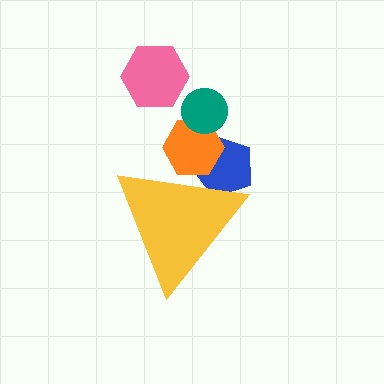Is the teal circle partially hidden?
No, the teal circle is fully visible.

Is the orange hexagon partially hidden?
Yes, the orange hexagon is partially hidden behind the yellow triangle.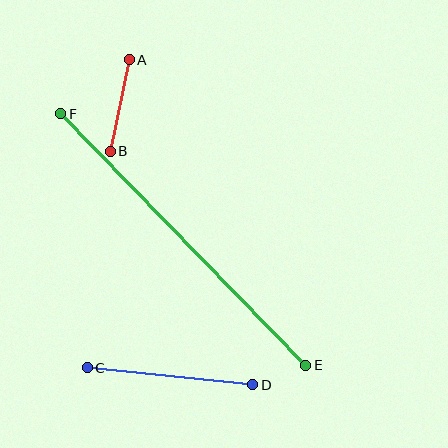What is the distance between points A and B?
The distance is approximately 93 pixels.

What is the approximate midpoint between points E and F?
The midpoint is at approximately (183, 240) pixels.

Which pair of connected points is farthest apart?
Points E and F are farthest apart.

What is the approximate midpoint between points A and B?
The midpoint is at approximately (120, 105) pixels.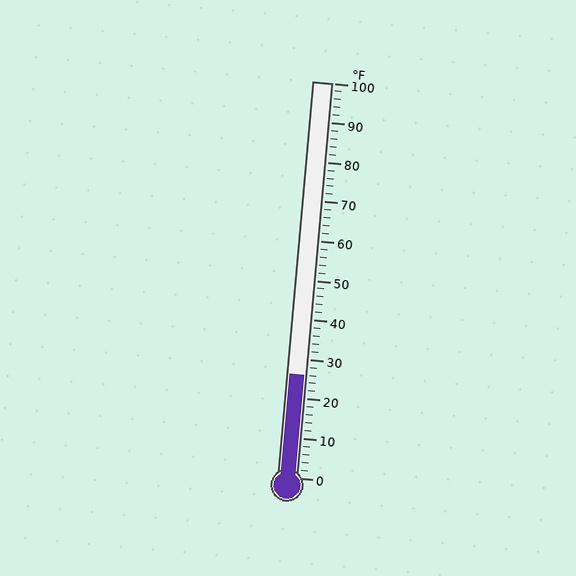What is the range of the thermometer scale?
The thermometer scale ranges from 0°F to 100°F.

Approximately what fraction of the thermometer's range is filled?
The thermometer is filled to approximately 25% of its range.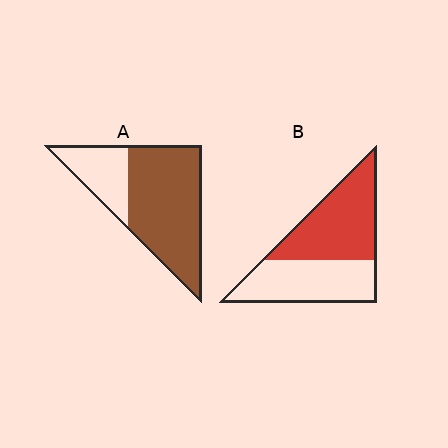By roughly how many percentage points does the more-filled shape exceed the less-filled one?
By roughly 20 percentage points (A over B).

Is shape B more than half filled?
Roughly half.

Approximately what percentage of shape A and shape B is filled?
A is approximately 70% and B is approximately 55%.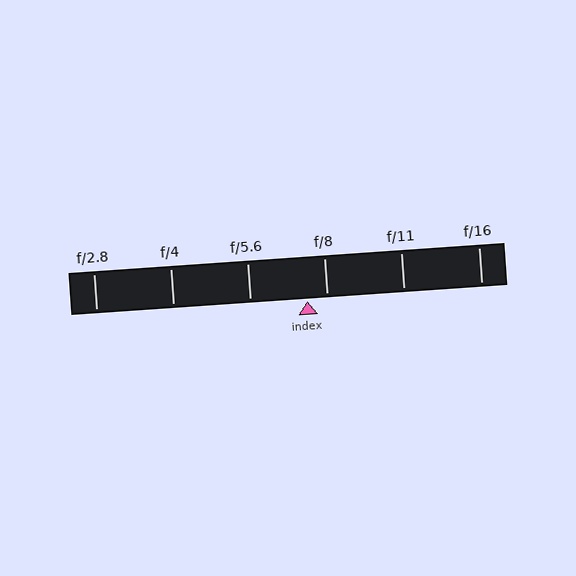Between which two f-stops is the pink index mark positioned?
The index mark is between f/5.6 and f/8.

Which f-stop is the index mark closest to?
The index mark is closest to f/8.